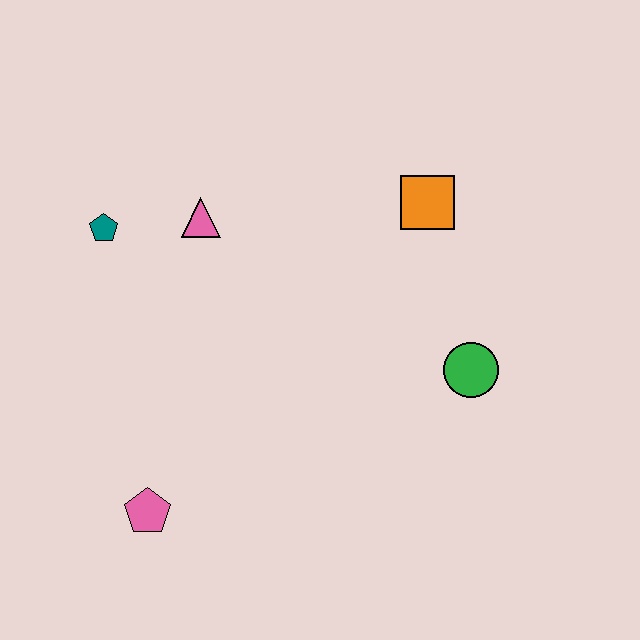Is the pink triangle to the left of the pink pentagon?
No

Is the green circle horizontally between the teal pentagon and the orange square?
No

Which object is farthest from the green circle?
The teal pentagon is farthest from the green circle.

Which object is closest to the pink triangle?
The teal pentagon is closest to the pink triangle.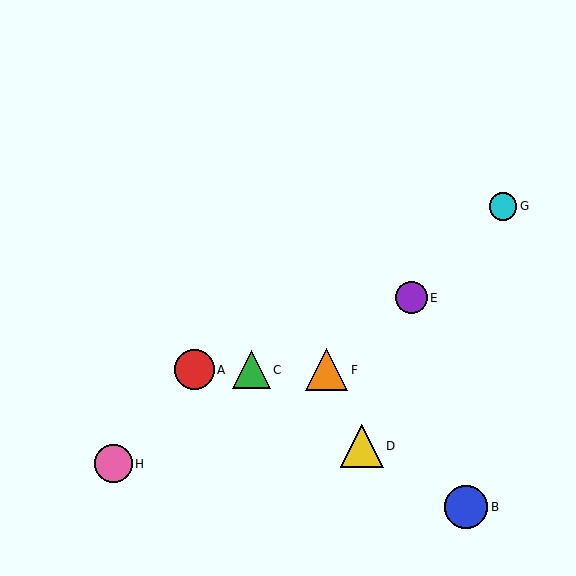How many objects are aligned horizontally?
3 objects (A, C, F) are aligned horizontally.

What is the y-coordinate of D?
Object D is at y≈446.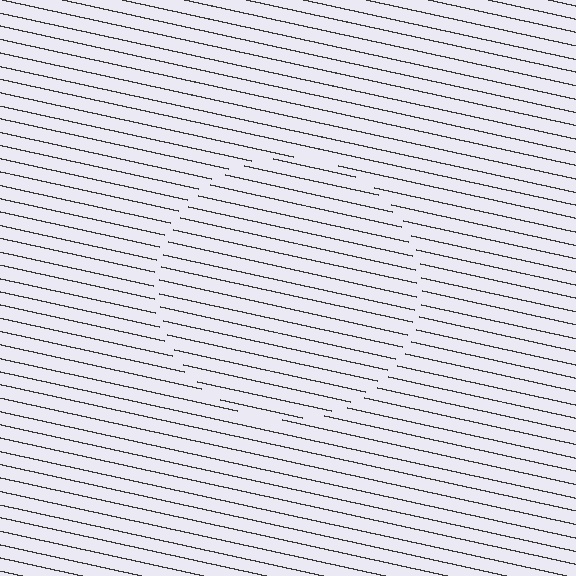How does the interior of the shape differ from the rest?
The interior of the shape contains the same grating, shifted by half a period — the contour is defined by the phase discontinuity where line-ends from the inner and outer gratings abut.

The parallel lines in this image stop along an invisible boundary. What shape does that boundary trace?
An illusory circle. The interior of the shape contains the same grating, shifted by half a period — the contour is defined by the phase discontinuity where line-ends from the inner and outer gratings abut.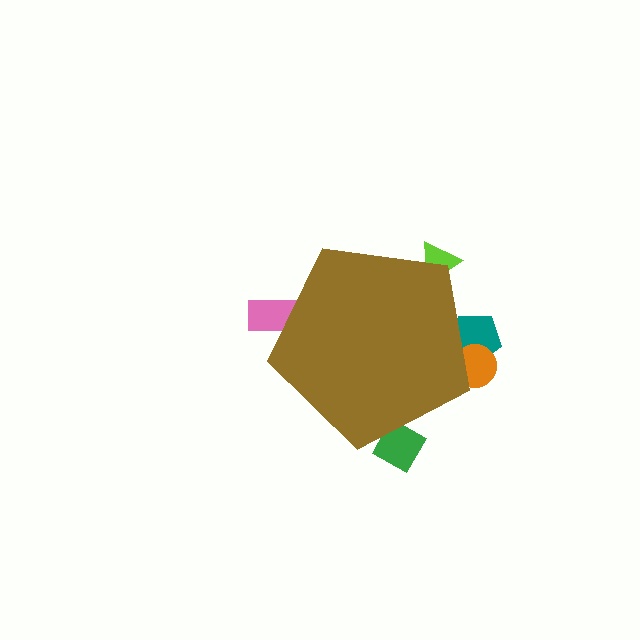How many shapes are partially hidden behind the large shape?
5 shapes are partially hidden.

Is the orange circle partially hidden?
Yes, the orange circle is partially hidden behind the brown pentagon.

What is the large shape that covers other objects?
A brown pentagon.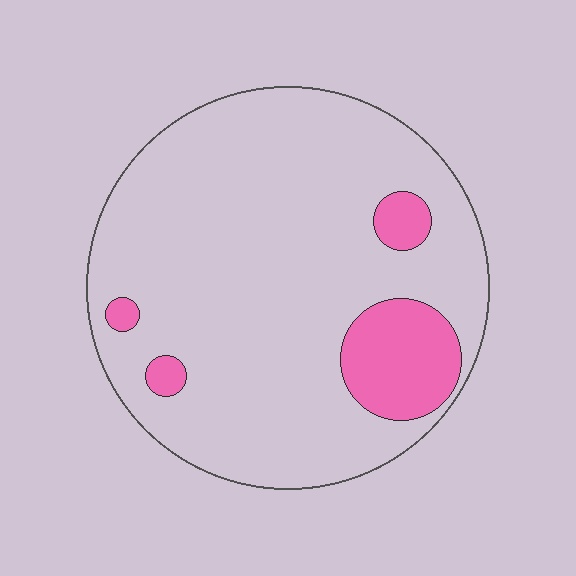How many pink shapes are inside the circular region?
4.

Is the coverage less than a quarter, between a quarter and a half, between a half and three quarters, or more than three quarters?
Less than a quarter.